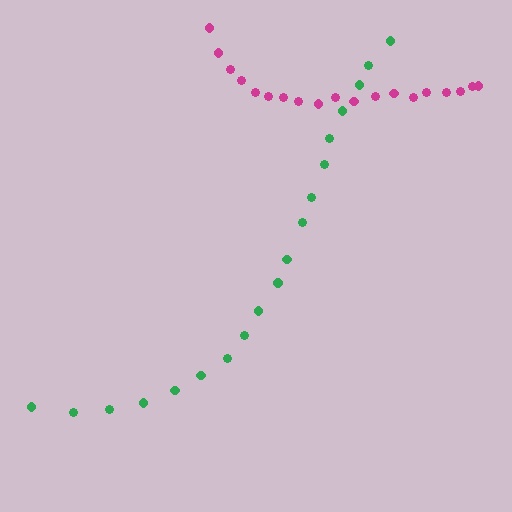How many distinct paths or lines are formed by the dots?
There are 2 distinct paths.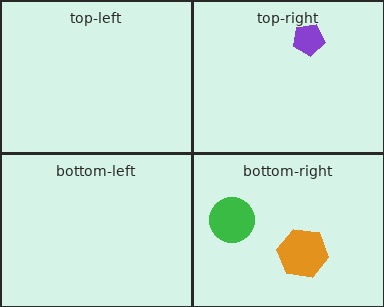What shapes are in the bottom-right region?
The orange hexagon, the green circle.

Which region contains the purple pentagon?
The top-right region.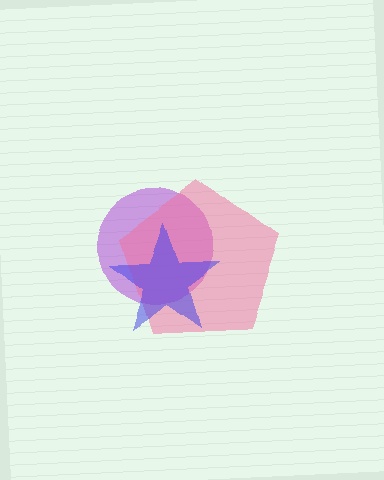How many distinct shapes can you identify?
There are 3 distinct shapes: a purple circle, a pink pentagon, a blue star.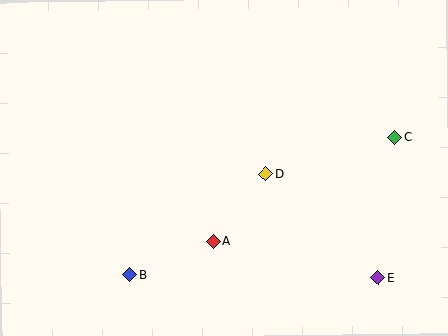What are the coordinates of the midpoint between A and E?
The midpoint between A and E is at (296, 260).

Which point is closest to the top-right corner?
Point C is closest to the top-right corner.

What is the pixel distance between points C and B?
The distance between C and B is 298 pixels.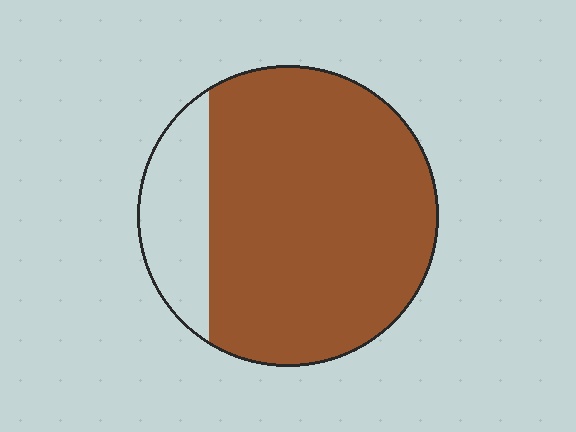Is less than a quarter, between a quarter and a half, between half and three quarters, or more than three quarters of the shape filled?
More than three quarters.